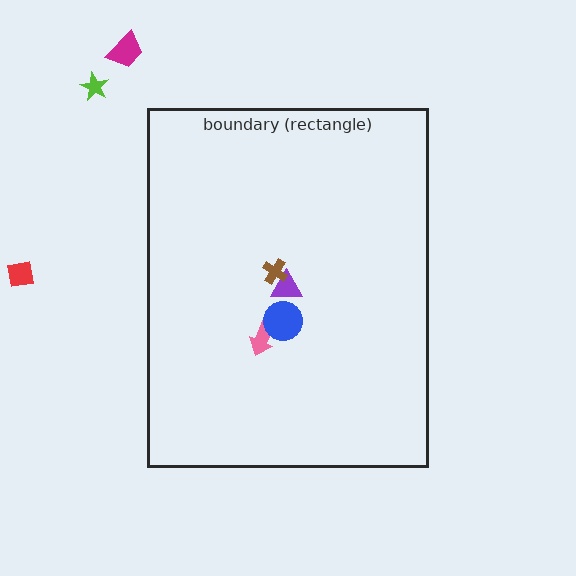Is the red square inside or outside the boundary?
Outside.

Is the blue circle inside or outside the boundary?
Inside.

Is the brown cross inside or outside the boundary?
Inside.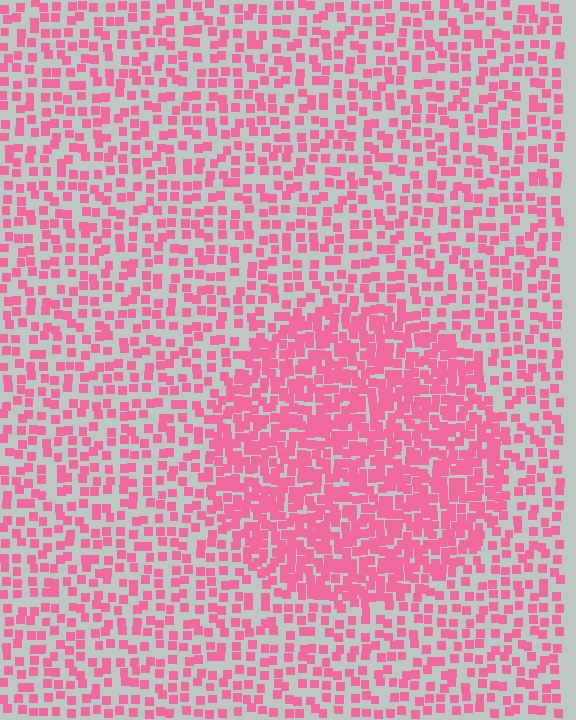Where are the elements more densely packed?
The elements are more densely packed inside the circle boundary.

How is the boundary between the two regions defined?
The boundary is defined by a change in element density (approximately 2.0x ratio). All elements are the same color, size, and shape.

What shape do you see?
I see a circle.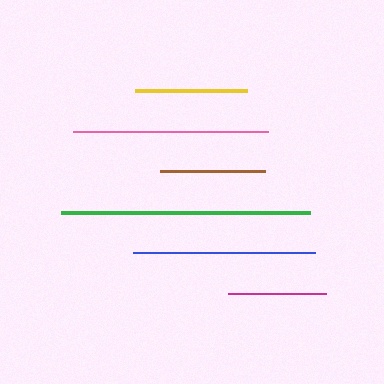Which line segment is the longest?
The green line is the longest at approximately 249 pixels.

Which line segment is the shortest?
The magenta line is the shortest at approximately 98 pixels.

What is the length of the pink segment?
The pink segment is approximately 195 pixels long.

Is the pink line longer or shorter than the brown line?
The pink line is longer than the brown line.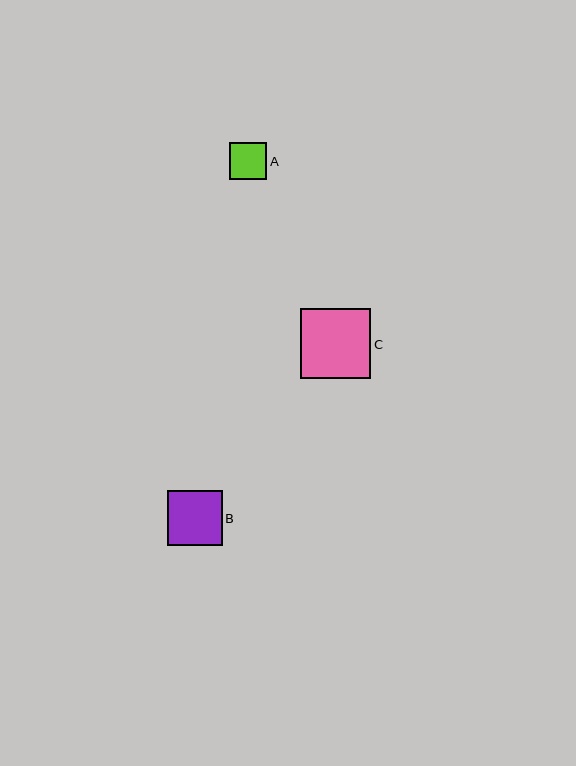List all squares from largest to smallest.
From largest to smallest: C, B, A.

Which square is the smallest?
Square A is the smallest with a size of approximately 37 pixels.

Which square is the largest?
Square C is the largest with a size of approximately 70 pixels.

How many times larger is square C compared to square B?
Square C is approximately 1.3 times the size of square B.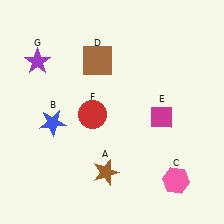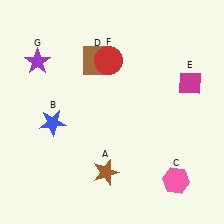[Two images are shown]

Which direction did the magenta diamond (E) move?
The magenta diamond (E) moved up.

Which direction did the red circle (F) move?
The red circle (F) moved up.